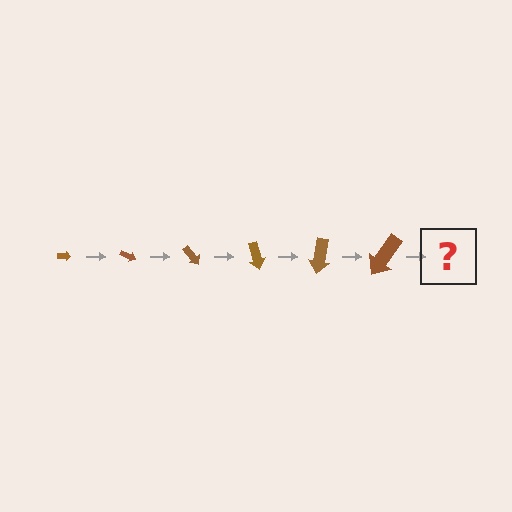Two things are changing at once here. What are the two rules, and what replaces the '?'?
The two rules are that the arrow grows larger each step and it rotates 25 degrees each step. The '?' should be an arrow, larger than the previous one and rotated 150 degrees from the start.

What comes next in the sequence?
The next element should be an arrow, larger than the previous one and rotated 150 degrees from the start.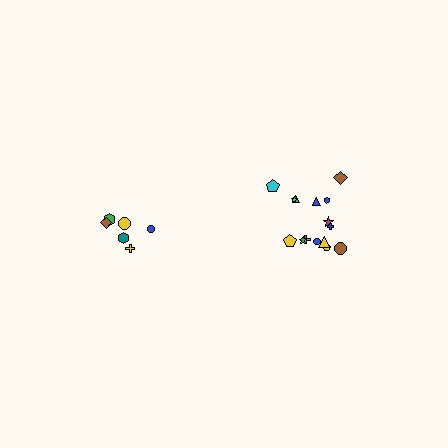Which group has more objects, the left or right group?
The right group.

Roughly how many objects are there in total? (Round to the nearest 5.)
Roughly 20 objects in total.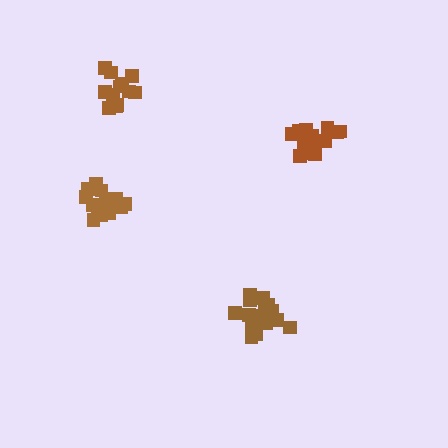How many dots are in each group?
Group 1: 17 dots, Group 2: 14 dots, Group 3: 20 dots, Group 4: 18 dots (69 total).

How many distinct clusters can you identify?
There are 4 distinct clusters.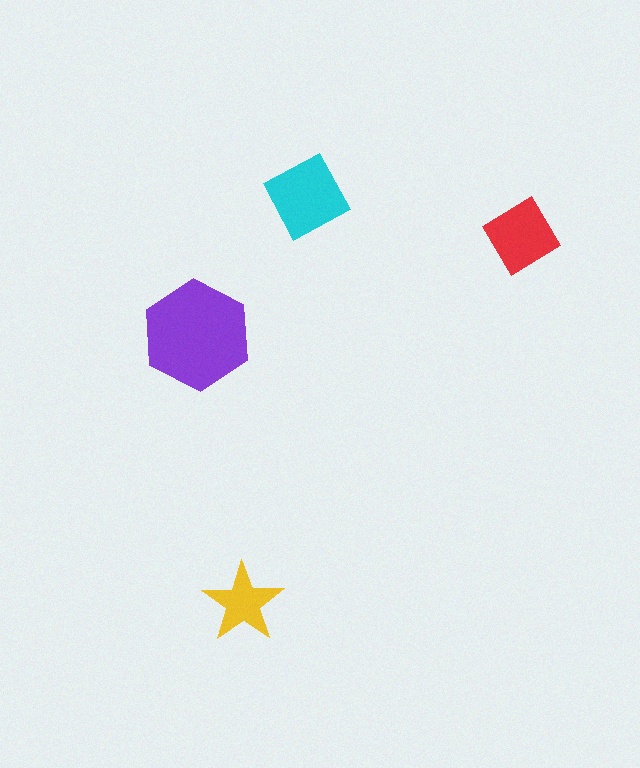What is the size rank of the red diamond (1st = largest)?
3rd.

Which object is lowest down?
The yellow star is bottommost.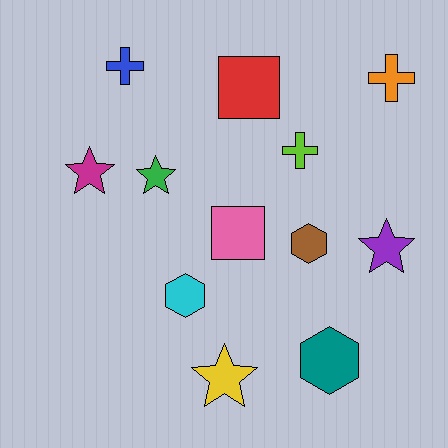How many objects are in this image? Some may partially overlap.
There are 12 objects.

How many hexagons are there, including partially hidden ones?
There are 3 hexagons.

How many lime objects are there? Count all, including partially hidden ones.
There is 1 lime object.